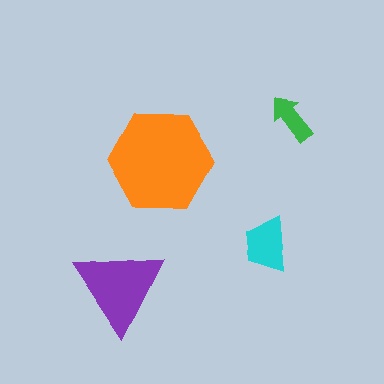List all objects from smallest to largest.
The green arrow, the cyan trapezoid, the purple triangle, the orange hexagon.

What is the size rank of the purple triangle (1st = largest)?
2nd.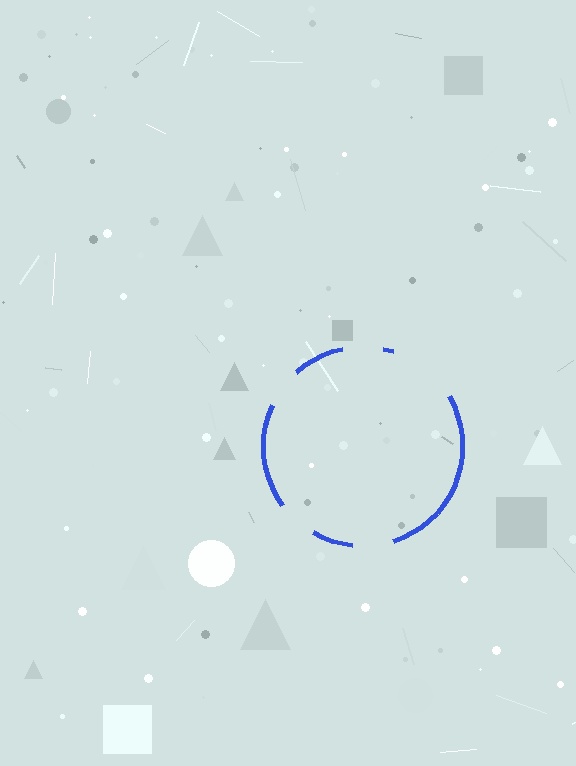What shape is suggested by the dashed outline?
The dashed outline suggests a circle.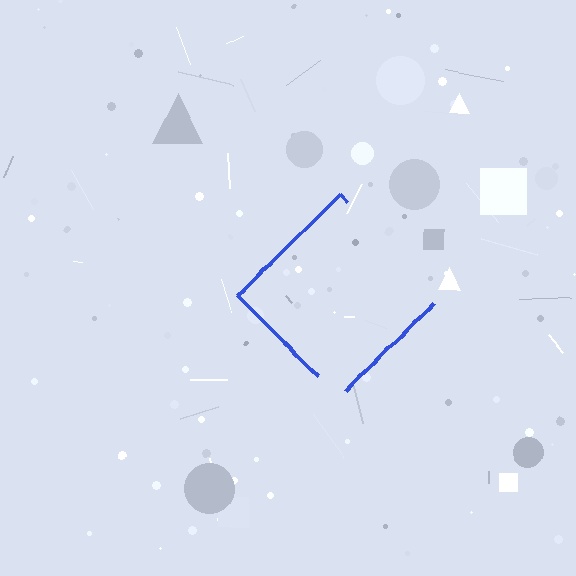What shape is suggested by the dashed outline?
The dashed outline suggests a diamond.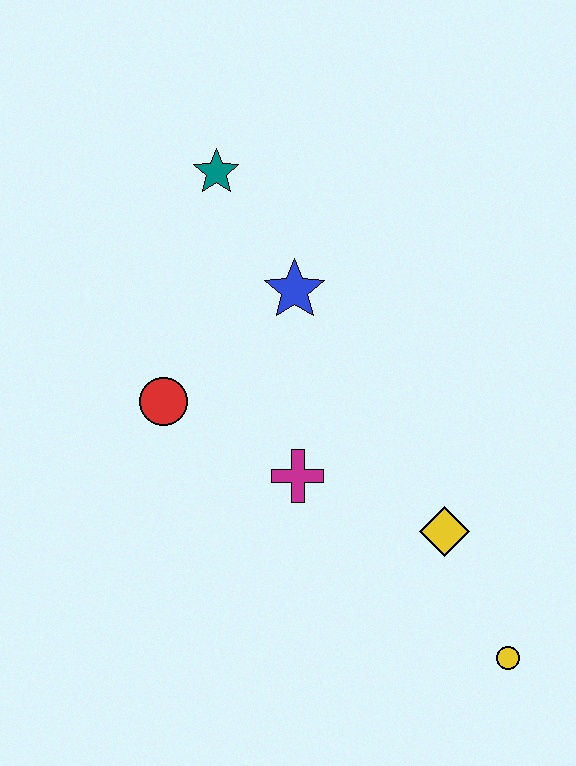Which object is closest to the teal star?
The blue star is closest to the teal star.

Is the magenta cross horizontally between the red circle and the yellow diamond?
Yes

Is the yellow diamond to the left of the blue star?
No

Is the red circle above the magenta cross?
Yes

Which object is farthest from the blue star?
The yellow circle is farthest from the blue star.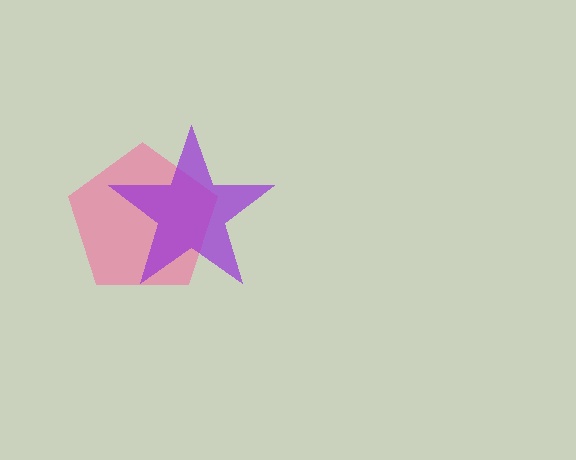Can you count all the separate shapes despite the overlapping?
Yes, there are 2 separate shapes.